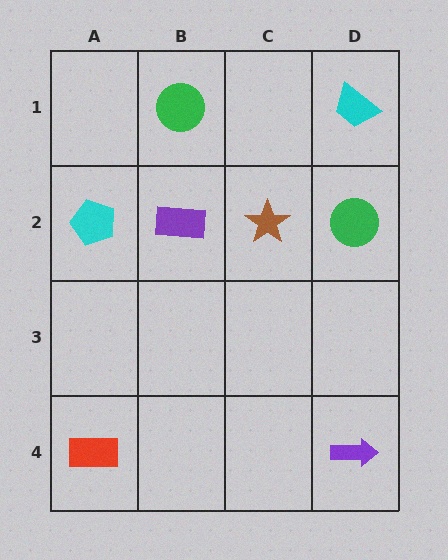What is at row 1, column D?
A cyan trapezoid.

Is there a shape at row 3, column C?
No, that cell is empty.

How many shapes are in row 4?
2 shapes.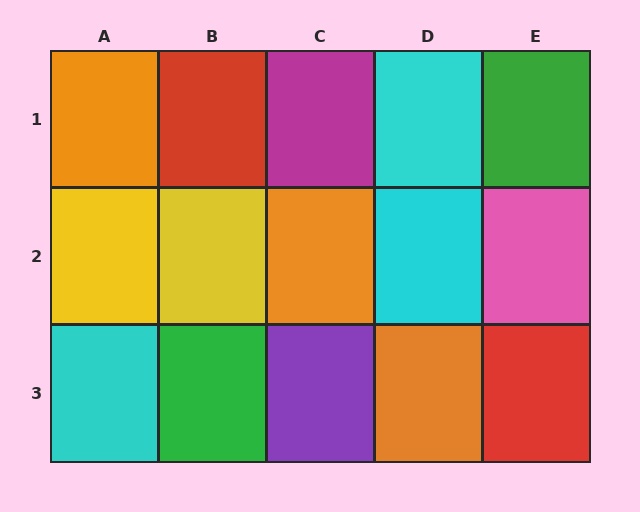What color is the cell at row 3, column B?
Green.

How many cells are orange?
3 cells are orange.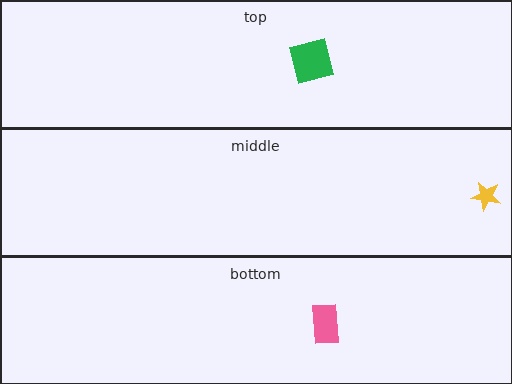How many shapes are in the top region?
1.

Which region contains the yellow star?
The middle region.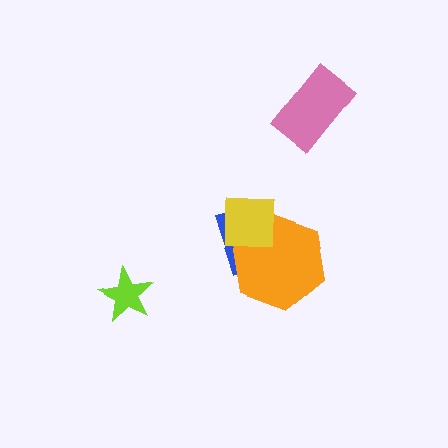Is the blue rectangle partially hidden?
Yes, it is partially covered by another shape.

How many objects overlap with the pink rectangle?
0 objects overlap with the pink rectangle.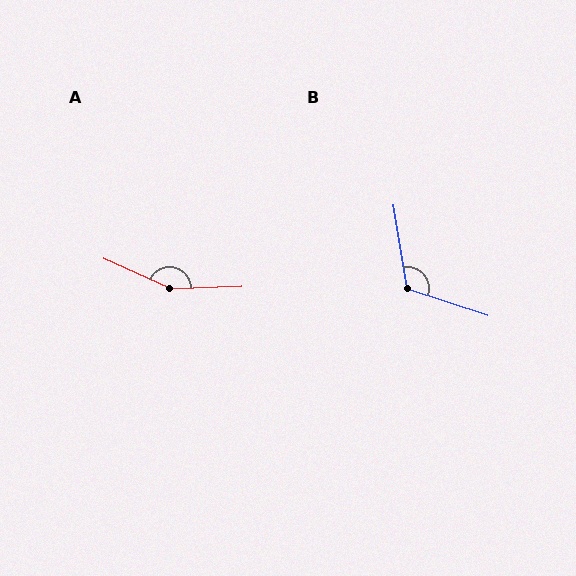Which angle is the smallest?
B, at approximately 117 degrees.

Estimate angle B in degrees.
Approximately 117 degrees.